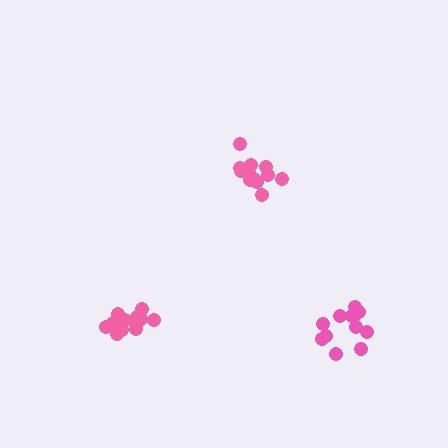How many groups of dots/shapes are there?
There are 3 groups.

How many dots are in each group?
Group 1: 12 dots, Group 2: 14 dots, Group 3: 12 dots (38 total).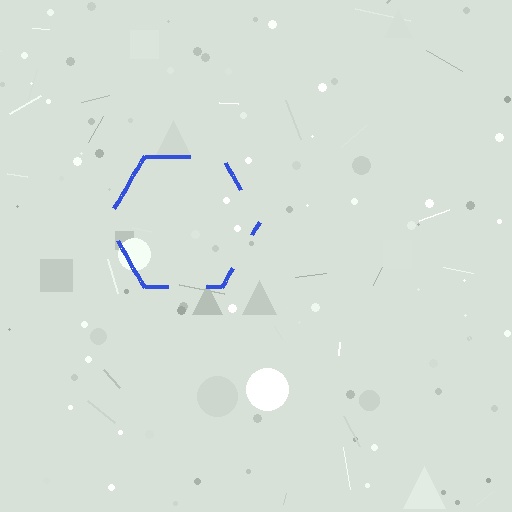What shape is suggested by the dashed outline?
The dashed outline suggests a hexagon.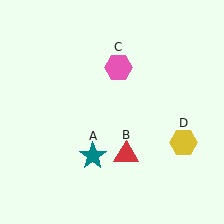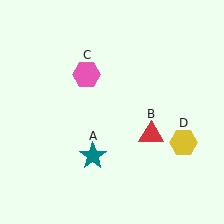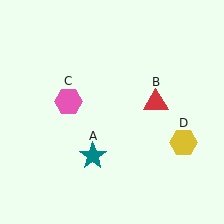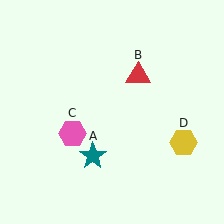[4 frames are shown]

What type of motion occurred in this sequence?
The red triangle (object B), pink hexagon (object C) rotated counterclockwise around the center of the scene.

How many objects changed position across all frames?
2 objects changed position: red triangle (object B), pink hexagon (object C).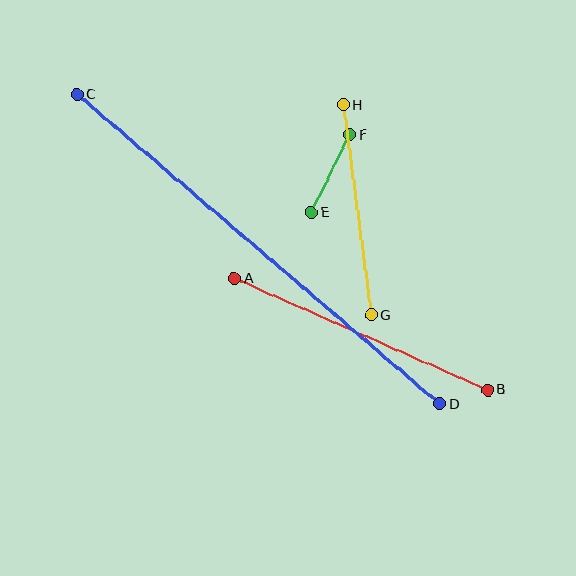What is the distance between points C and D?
The distance is approximately 477 pixels.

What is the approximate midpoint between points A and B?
The midpoint is at approximately (361, 334) pixels.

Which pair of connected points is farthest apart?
Points C and D are farthest apart.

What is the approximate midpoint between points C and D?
The midpoint is at approximately (258, 249) pixels.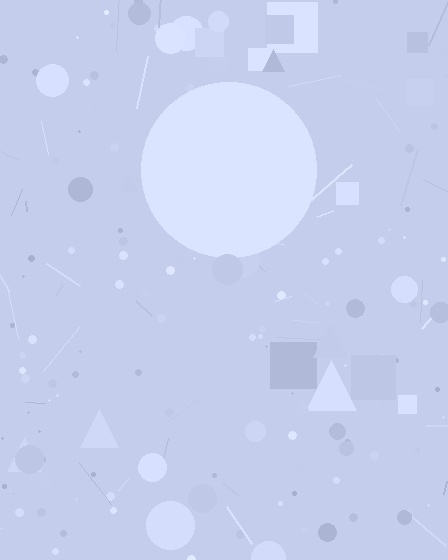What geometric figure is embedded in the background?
A circle is embedded in the background.